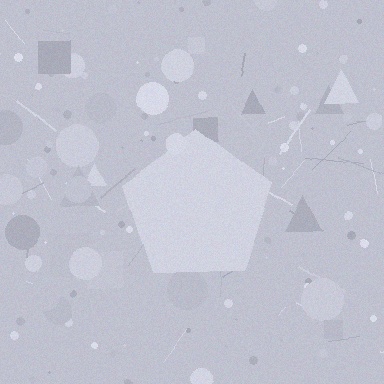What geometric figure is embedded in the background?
A pentagon is embedded in the background.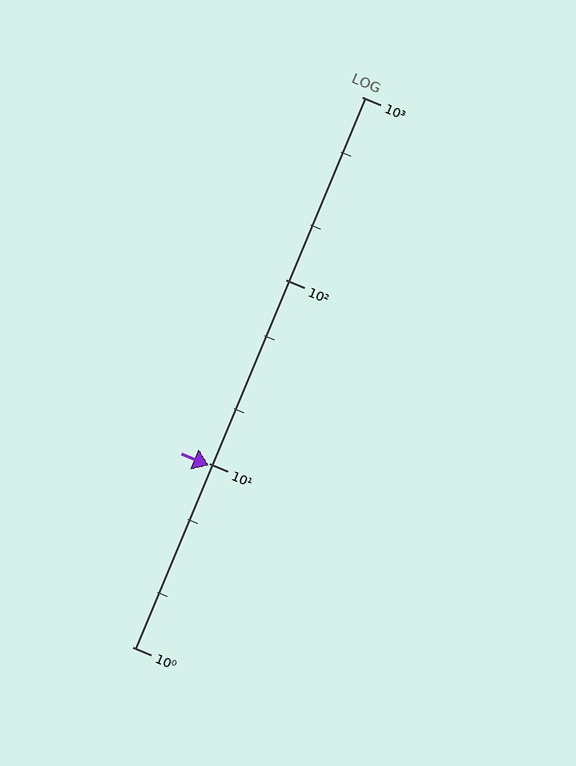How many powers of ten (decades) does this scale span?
The scale spans 3 decades, from 1 to 1000.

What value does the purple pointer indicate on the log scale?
The pointer indicates approximately 9.7.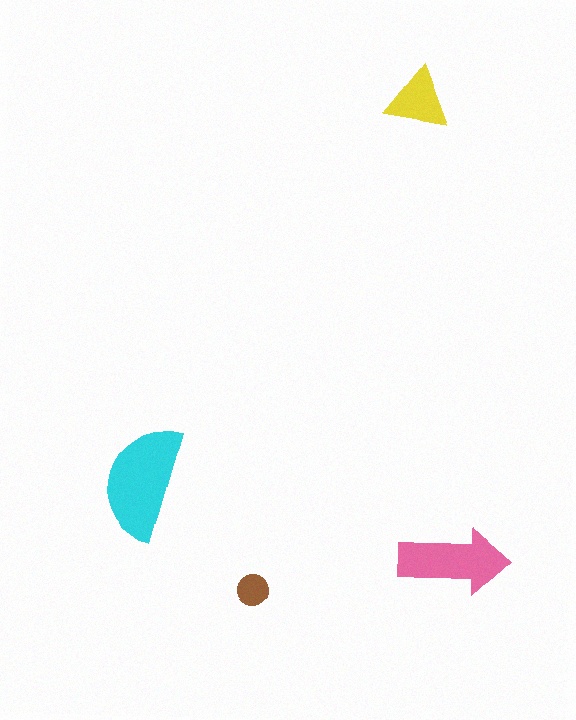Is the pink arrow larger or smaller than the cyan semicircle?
Smaller.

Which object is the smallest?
The brown circle.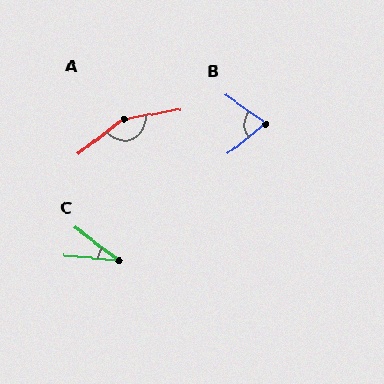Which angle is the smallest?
C, at approximately 32 degrees.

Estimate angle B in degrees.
Approximately 74 degrees.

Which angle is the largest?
A, at approximately 151 degrees.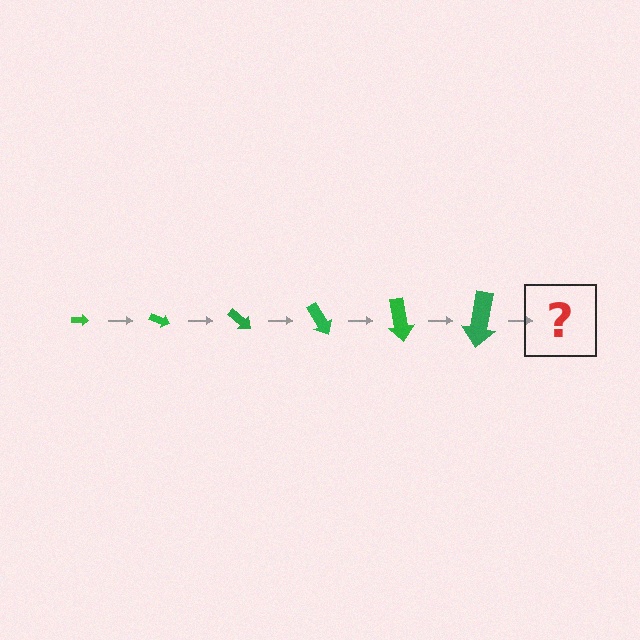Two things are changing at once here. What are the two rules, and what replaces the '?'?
The two rules are that the arrow grows larger each step and it rotates 20 degrees each step. The '?' should be an arrow, larger than the previous one and rotated 120 degrees from the start.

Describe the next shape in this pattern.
It should be an arrow, larger than the previous one and rotated 120 degrees from the start.